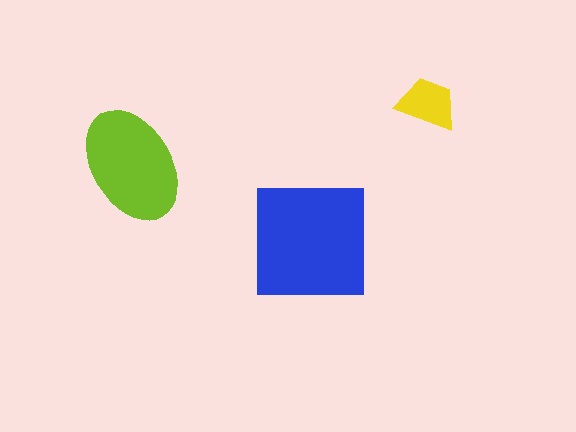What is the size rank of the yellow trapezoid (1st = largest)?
3rd.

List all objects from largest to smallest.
The blue square, the lime ellipse, the yellow trapezoid.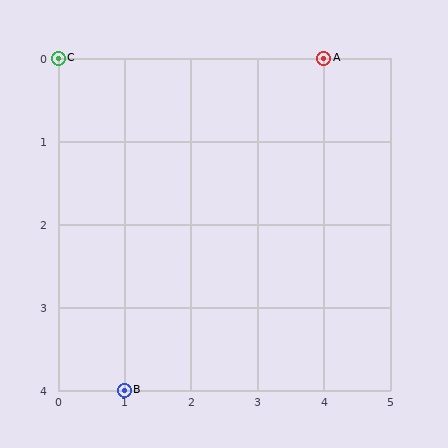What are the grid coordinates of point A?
Point A is at grid coordinates (4, 0).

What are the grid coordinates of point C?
Point C is at grid coordinates (0, 0).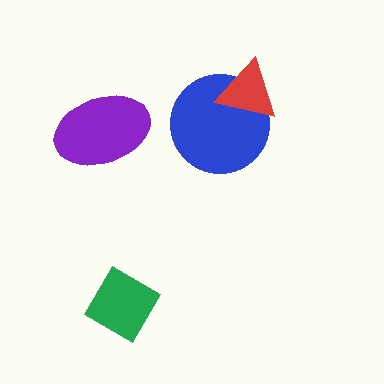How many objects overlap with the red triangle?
1 object overlaps with the red triangle.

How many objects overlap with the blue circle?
1 object overlaps with the blue circle.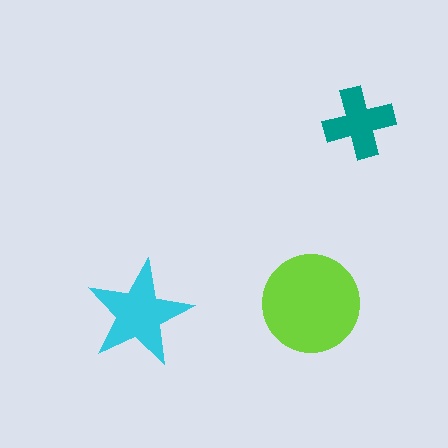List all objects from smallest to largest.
The teal cross, the cyan star, the lime circle.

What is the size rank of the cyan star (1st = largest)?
2nd.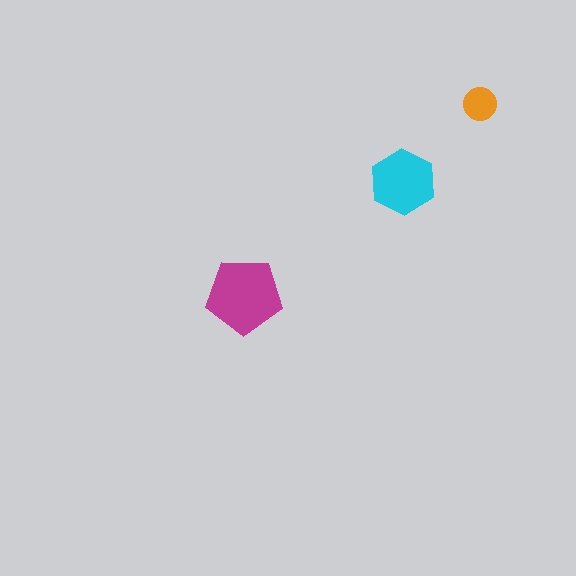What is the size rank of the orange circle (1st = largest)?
3rd.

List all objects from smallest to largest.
The orange circle, the cyan hexagon, the magenta pentagon.